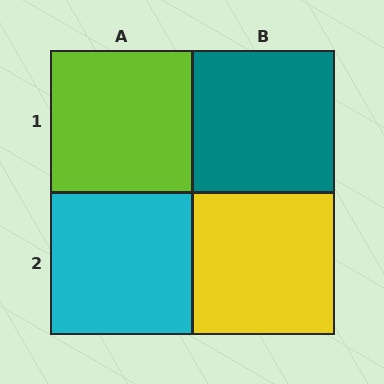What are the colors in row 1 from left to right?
Lime, teal.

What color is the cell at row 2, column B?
Yellow.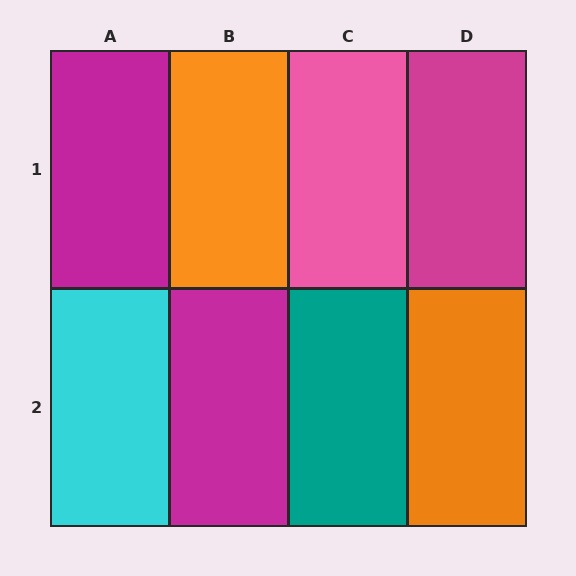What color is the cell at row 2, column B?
Magenta.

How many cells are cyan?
1 cell is cyan.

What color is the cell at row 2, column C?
Teal.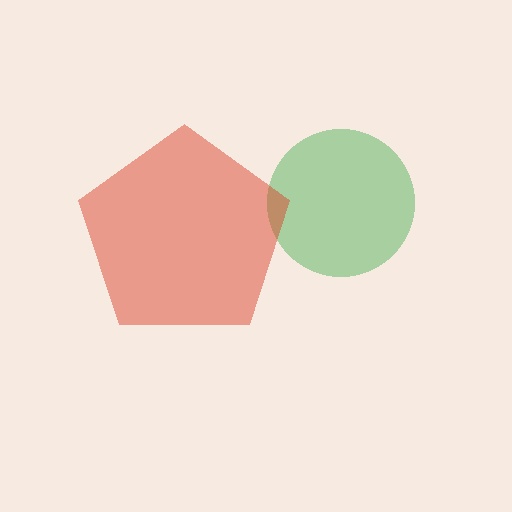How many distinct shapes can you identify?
There are 2 distinct shapes: a green circle, a red pentagon.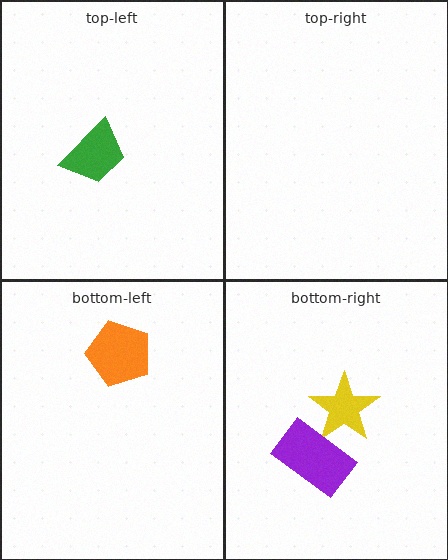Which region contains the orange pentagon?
The bottom-left region.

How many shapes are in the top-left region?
1.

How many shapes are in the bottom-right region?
2.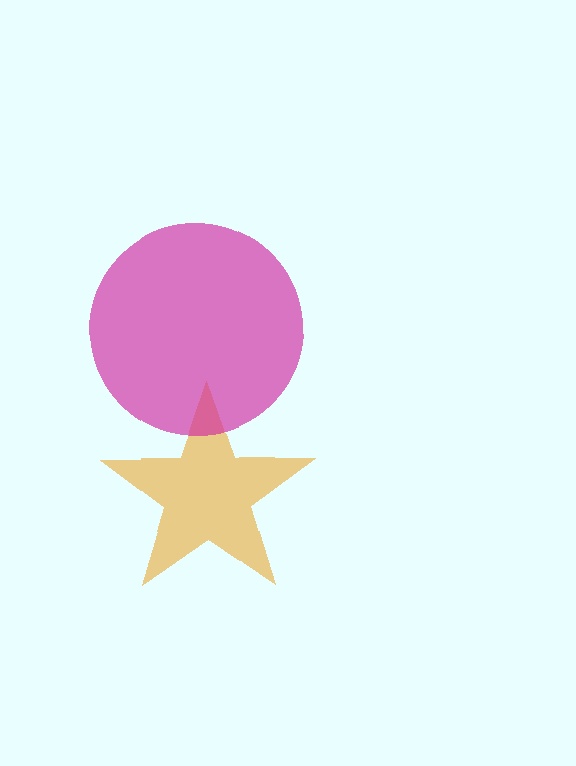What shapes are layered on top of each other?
The layered shapes are: an orange star, a magenta circle.